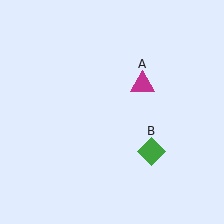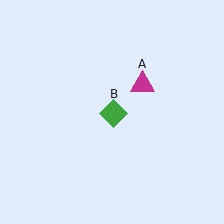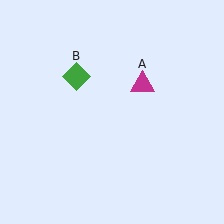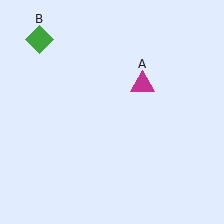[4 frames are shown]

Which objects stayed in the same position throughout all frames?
Magenta triangle (object A) remained stationary.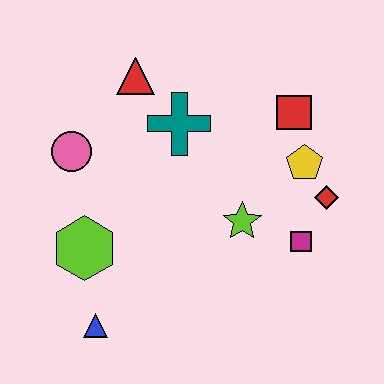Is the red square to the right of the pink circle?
Yes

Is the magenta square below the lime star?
Yes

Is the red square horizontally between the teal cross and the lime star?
No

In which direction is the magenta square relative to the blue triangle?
The magenta square is to the right of the blue triangle.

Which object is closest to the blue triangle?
The lime hexagon is closest to the blue triangle.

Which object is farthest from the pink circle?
The red diamond is farthest from the pink circle.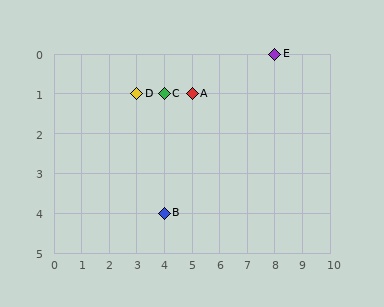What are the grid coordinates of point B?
Point B is at grid coordinates (4, 4).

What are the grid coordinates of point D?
Point D is at grid coordinates (3, 1).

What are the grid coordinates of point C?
Point C is at grid coordinates (4, 1).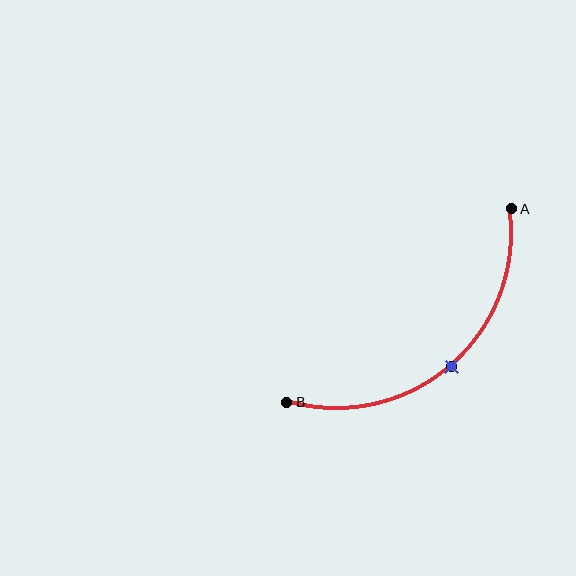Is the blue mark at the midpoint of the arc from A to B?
Yes. The blue mark lies on the arc at equal arc-length from both A and B — it is the arc midpoint.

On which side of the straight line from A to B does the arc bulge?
The arc bulges below and to the right of the straight line connecting A and B.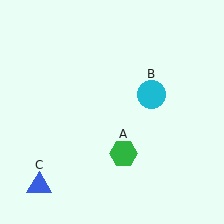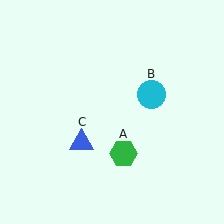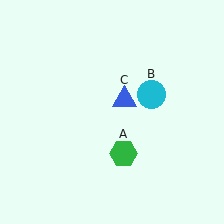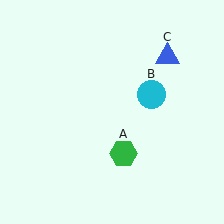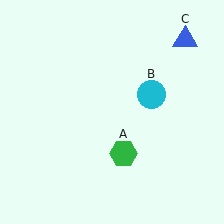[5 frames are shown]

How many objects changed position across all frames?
1 object changed position: blue triangle (object C).